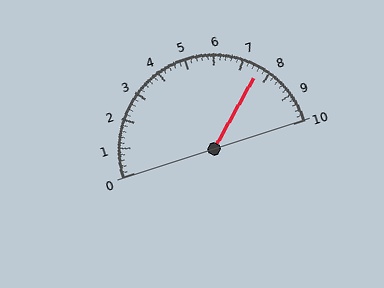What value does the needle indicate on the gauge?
The needle indicates approximately 7.6.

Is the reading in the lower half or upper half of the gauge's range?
The reading is in the upper half of the range (0 to 10).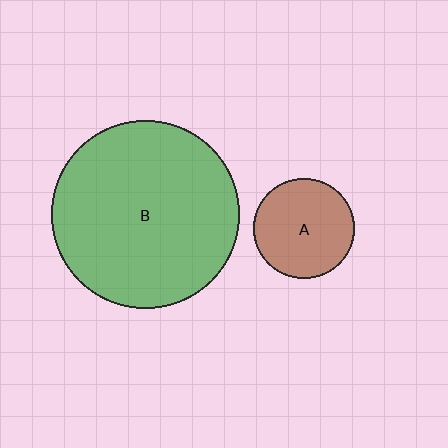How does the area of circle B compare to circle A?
Approximately 3.5 times.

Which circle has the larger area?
Circle B (green).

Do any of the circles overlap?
No, none of the circles overlap.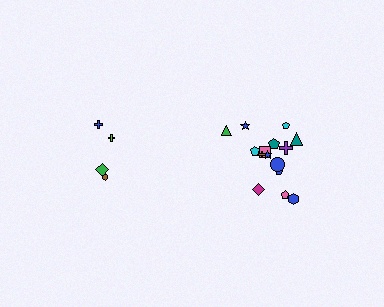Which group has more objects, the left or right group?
The right group.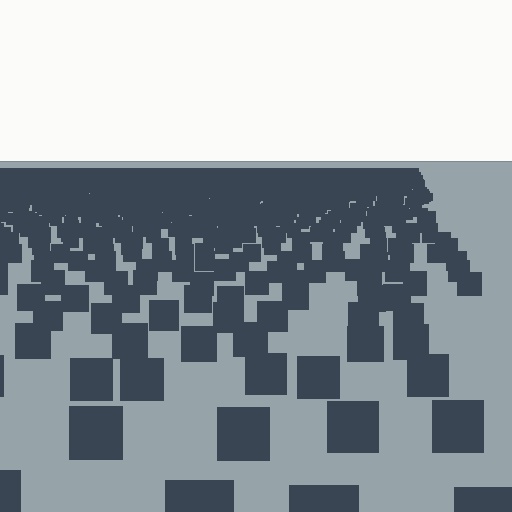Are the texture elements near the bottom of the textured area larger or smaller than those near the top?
Larger. Near the bottom, elements are closer to the viewer and appear at a bigger on-screen size.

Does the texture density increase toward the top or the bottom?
Density increases toward the top.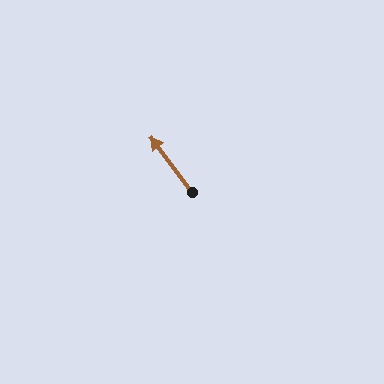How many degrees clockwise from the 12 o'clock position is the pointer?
Approximately 323 degrees.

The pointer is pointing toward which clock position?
Roughly 11 o'clock.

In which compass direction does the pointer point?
Northwest.